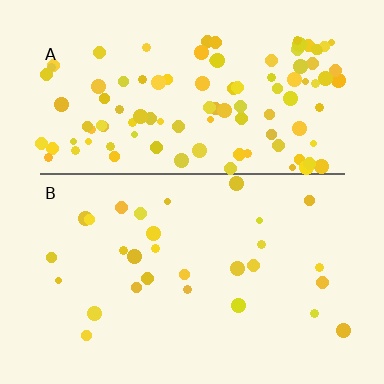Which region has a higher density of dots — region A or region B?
A (the top).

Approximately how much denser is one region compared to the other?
Approximately 3.9× — region A over region B.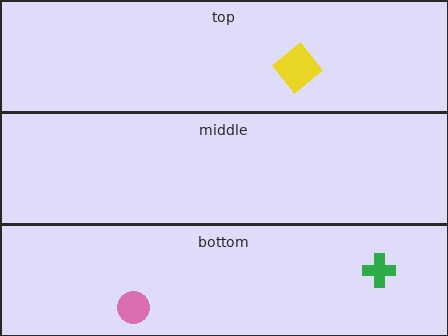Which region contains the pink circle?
The bottom region.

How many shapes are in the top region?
1.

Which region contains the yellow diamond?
The top region.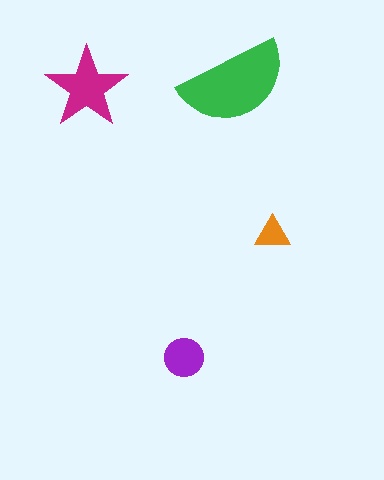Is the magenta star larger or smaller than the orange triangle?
Larger.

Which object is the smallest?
The orange triangle.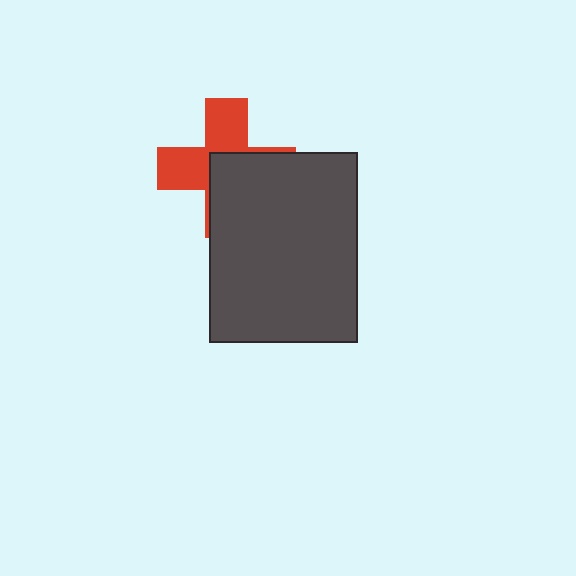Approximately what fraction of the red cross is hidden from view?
Roughly 51% of the red cross is hidden behind the dark gray rectangle.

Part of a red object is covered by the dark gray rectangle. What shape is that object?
It is a cross.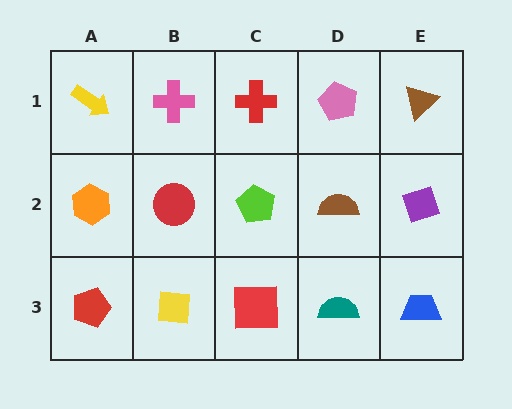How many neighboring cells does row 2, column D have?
4.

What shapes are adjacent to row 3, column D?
A brown semicircle (row 2, column D), a red square (row 3, column C), a blue trapezoid (row 3, column E).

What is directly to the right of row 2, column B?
A lime pentagon.